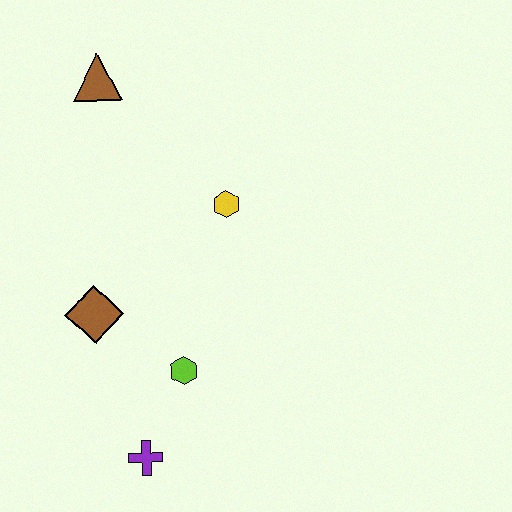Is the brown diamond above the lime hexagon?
Yes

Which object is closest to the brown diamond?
The lime hexagon is closest to the brown diamond.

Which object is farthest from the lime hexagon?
The brown triangle is farthest from the lime hexagon.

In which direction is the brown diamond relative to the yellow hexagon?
The brown diamond is to the left of the yellow hexagon.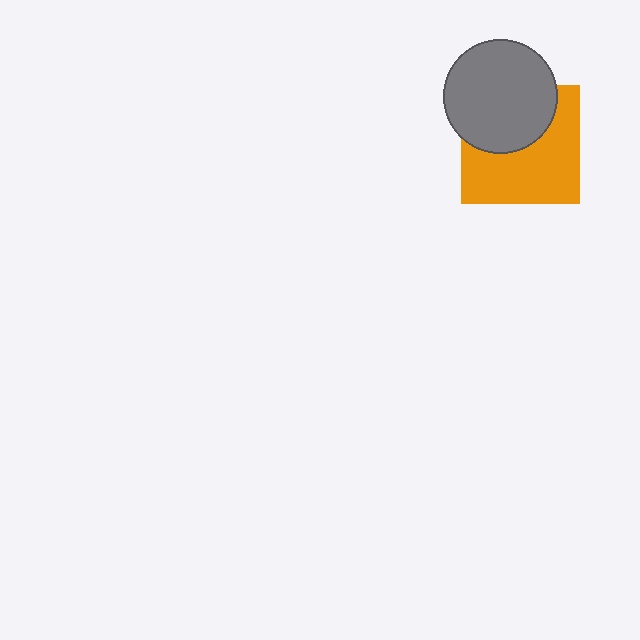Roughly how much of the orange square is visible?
About half of it is visible (roughly 59%).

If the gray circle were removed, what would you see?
You would see the complete orange square.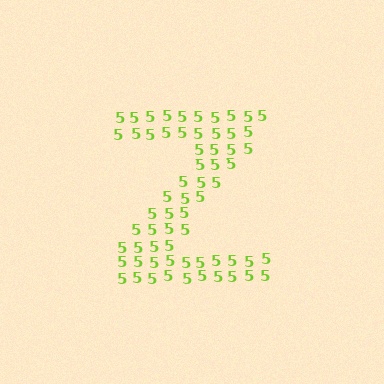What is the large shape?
The large shape is the letter Z.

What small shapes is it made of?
It is made of small digit 5's.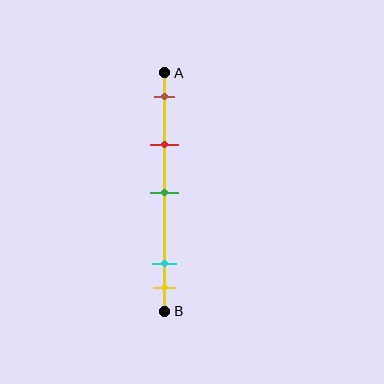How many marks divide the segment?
There are 5 marks dividing the segment.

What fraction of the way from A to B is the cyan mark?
The cyan mark is approximately 80% (0.8) of the way from A to B.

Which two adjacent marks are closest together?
The cyan and yellow marks are the closest adjacent pair.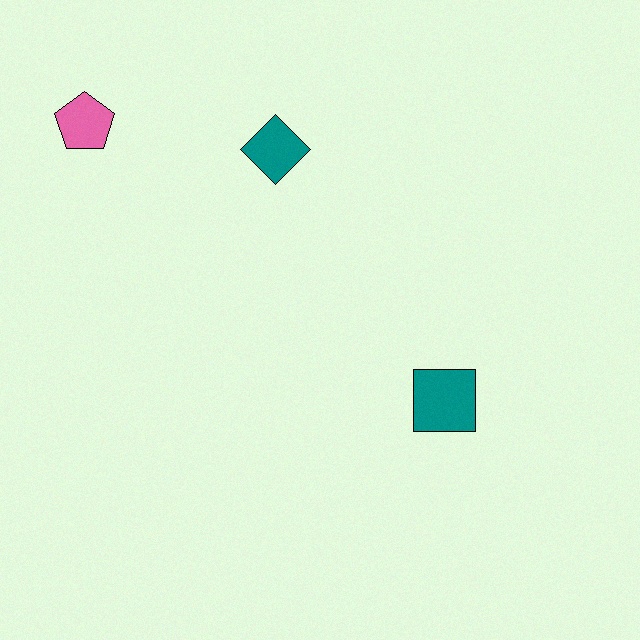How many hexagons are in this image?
There are no hexagons.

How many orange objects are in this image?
There are no orange objects.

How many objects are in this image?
There are 3 objects.